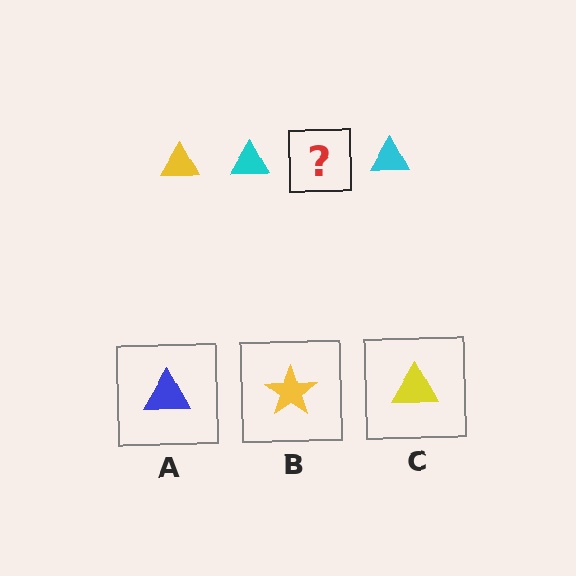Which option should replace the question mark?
Option C.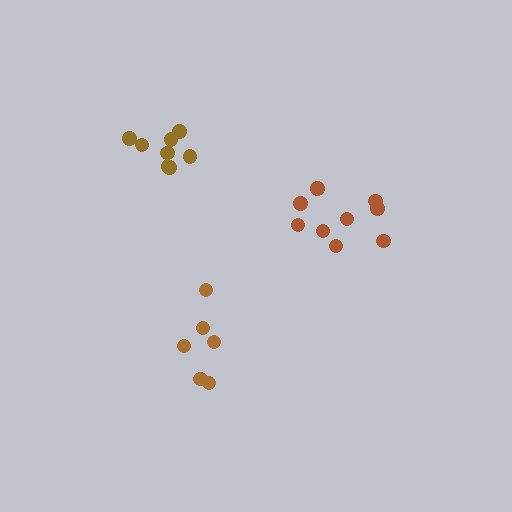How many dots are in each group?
Group 1: 6 dots, Group 2: 8 dots, Group 3: 9 dots (23 total).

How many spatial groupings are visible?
There are 3 spatial groupings.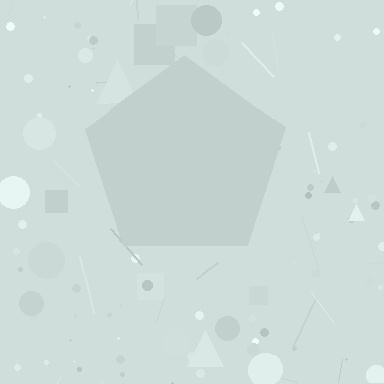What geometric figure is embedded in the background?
A pentagon is embedded in the background.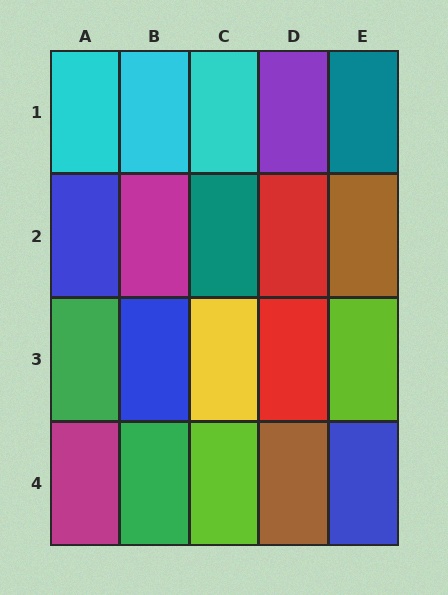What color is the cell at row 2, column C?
Teal.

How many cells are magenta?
2 cells are magenta.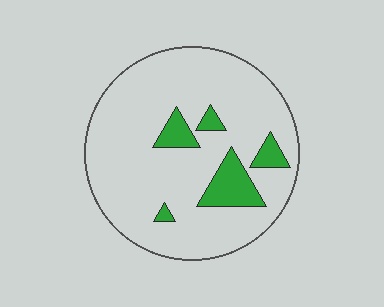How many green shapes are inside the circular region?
5.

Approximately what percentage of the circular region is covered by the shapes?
Approximately 15%.